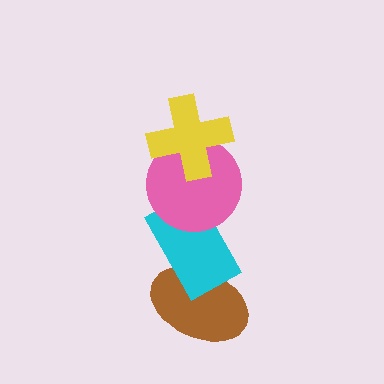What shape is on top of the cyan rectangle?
The pink circle is on top of the cyan rectangle.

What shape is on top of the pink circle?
The yellow cross is on top of the pink circle.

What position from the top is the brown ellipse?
The brown ellipse is 4th from the top.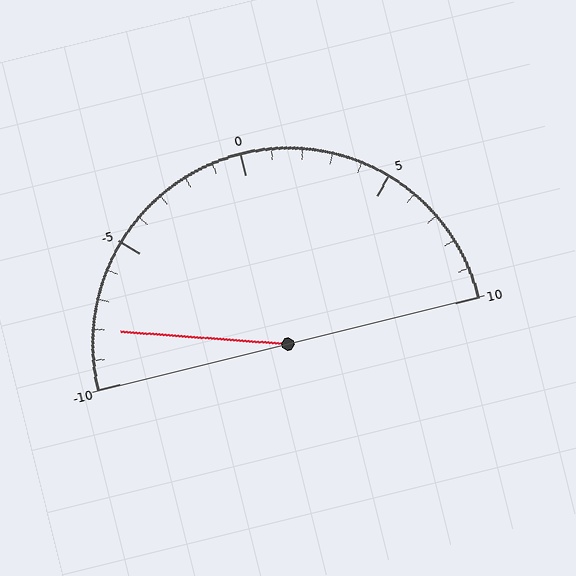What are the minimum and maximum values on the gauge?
The gauge ranges from -10 to 10.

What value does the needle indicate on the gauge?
The needle indicates approximately -8.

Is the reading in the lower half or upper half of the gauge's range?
The reading is in the lower half of the range (-10 to 10).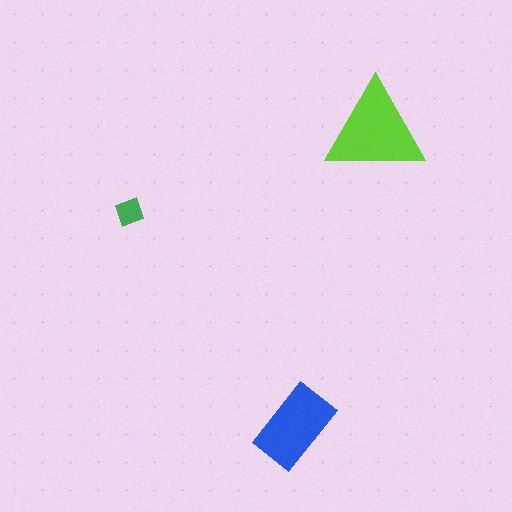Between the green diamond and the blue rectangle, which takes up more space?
The blue rectangle.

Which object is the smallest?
The green diamond.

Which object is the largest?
The lime triangle.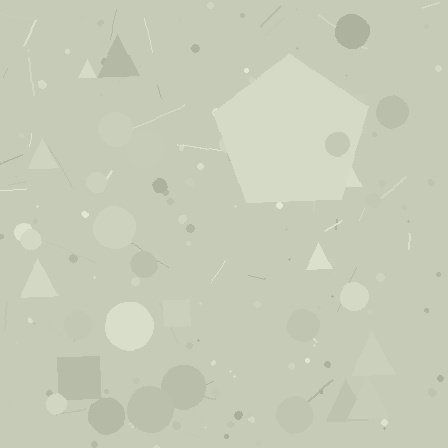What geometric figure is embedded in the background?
A pentagon is embedded in the background.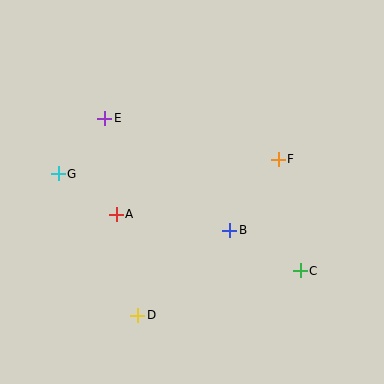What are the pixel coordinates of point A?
Point A is at (116, 214).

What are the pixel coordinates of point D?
Point D is at (138, 315).